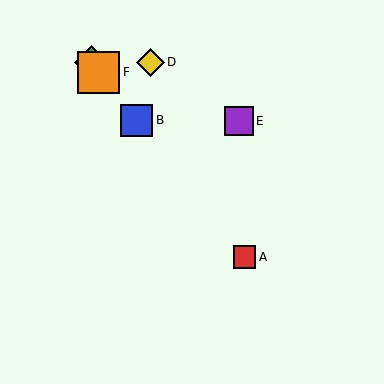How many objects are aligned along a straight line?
4 objects (A, B, C, F) are aligned along a straight line.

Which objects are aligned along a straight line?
Objects A, B, C, F are aligned along a straight line.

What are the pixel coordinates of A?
Object A is at (245, 257).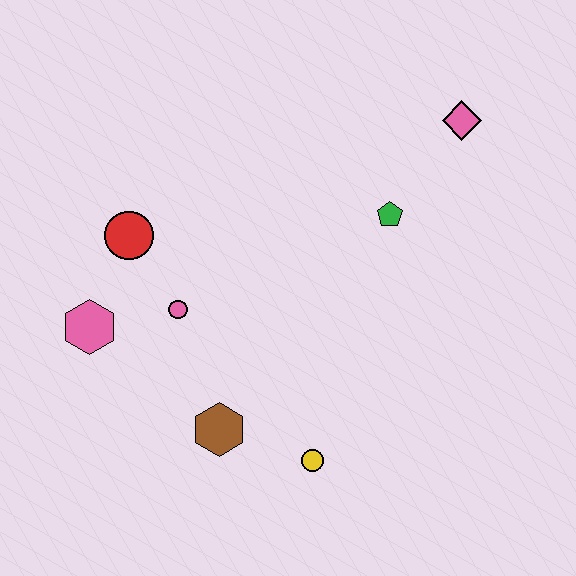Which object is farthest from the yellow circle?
The pink diamond is farthest from the yellow circle.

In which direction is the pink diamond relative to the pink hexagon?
The pink diamond is to the right of the pink hexagon.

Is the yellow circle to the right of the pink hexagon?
Yes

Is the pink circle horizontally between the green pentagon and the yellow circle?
No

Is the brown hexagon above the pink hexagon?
No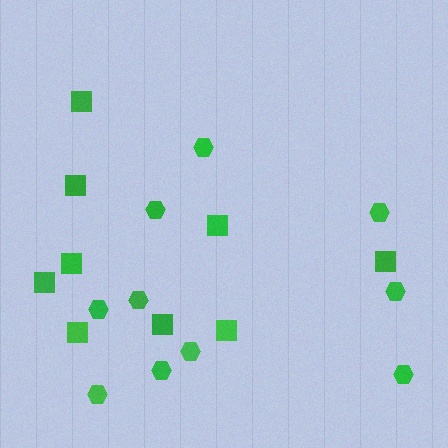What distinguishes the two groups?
There are 2 groups: one group of hexagons (10) and one group of squares (9).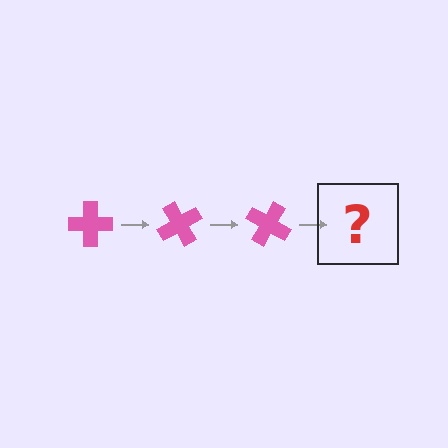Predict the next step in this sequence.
The next step is a pink cross rotated 180 degrees.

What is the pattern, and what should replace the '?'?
The pattern is that the cross rotates 60 degrees each step. The '?' should be a pink cross rotated 180 degrees.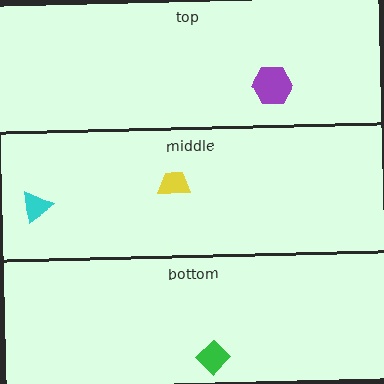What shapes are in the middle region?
The cyan triangle, the yellow trapezoid.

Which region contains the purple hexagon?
The top region.